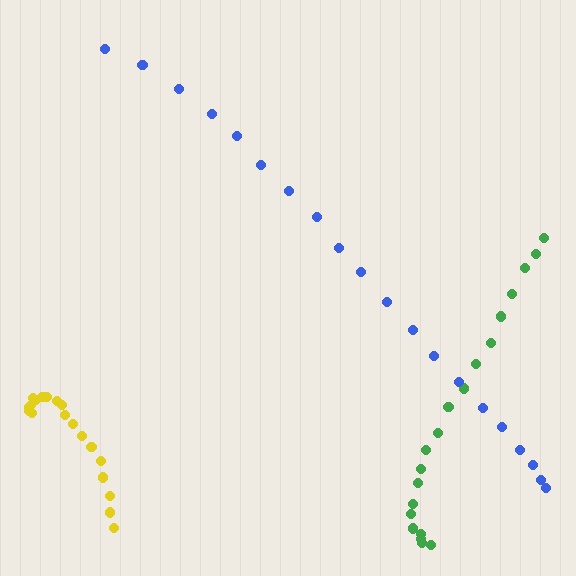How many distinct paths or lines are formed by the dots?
There are 3 distinct paths.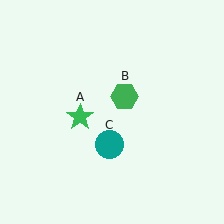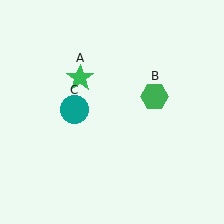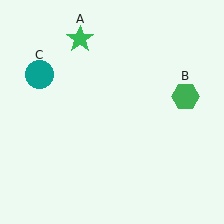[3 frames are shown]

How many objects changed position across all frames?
3 objects changed position: green star (object A), green hexagon (object B), teal circle (object C).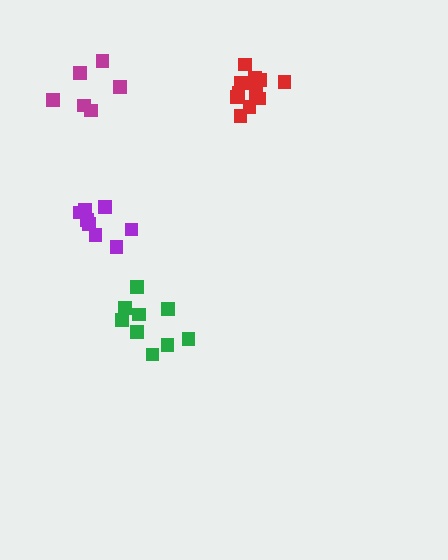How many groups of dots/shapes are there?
There are 4 groups.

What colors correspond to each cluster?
The clusters are colored: green, magenta, purple, red.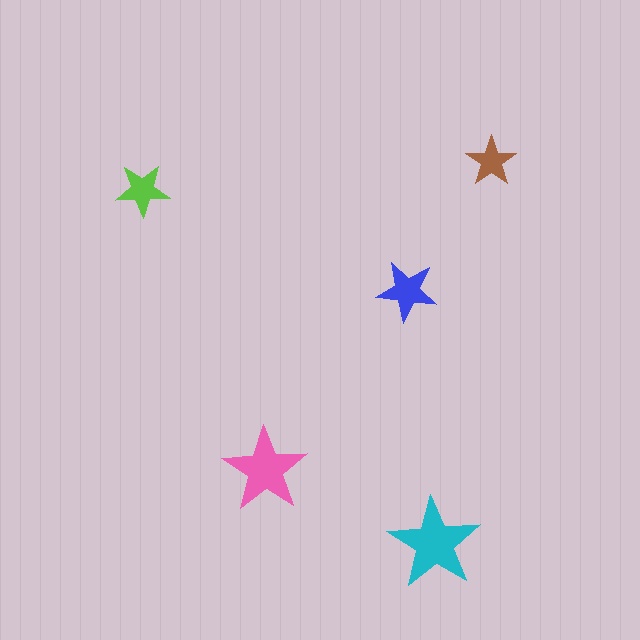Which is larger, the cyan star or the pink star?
The cyan one.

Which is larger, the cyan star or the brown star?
The cyan one.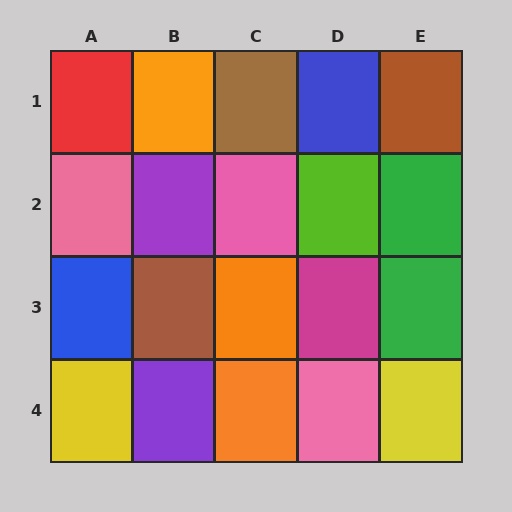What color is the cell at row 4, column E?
Yellow.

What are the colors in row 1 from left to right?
Red, orange, brown, blue, brown.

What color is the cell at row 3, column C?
Orange.